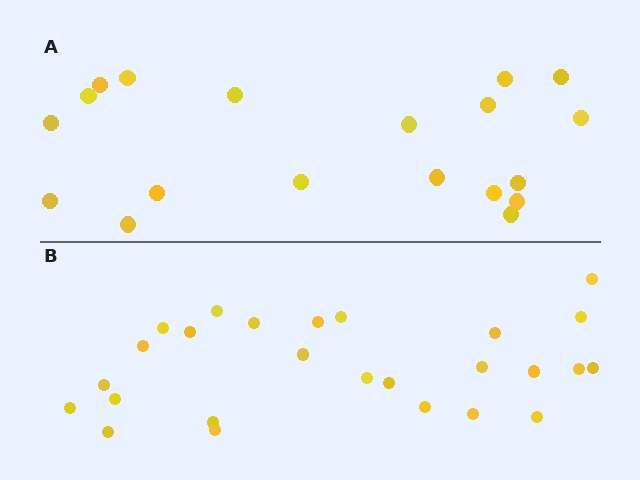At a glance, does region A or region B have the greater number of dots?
Region B (the bottom region) has more dots.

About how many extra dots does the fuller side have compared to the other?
Region B has roughly 8 or so more dots than region A.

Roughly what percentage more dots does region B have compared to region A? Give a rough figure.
About 35% more.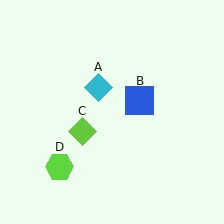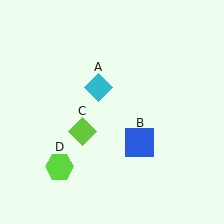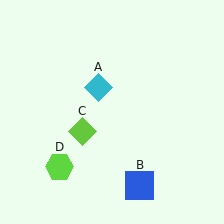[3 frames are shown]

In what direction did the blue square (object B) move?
The blue square (object B) moved down.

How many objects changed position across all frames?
1 object changed position: blue square (object B).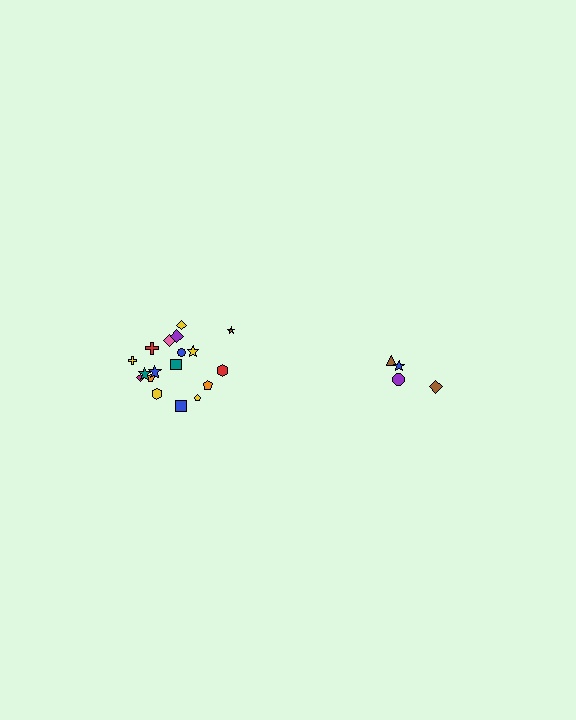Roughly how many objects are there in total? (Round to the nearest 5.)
Roughly 20 objects in total.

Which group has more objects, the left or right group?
The left group.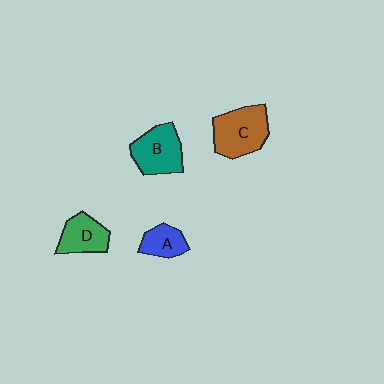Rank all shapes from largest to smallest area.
From largest to smallest: C (brown), B (teal), D (green), A (blue).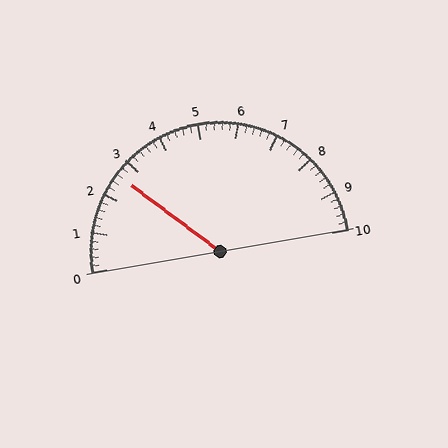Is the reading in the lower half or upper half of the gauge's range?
The reading is in the lower half of the range (0 to 10).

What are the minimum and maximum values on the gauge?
The gauge ranges from 0 to 10.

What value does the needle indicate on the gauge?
The needle indicates approximately 2.6.